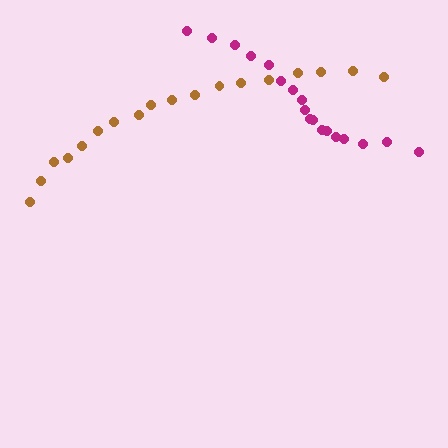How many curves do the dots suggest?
There are 2 distinct paths.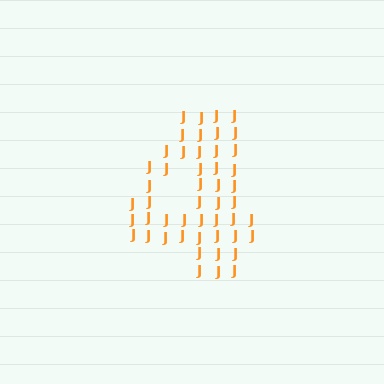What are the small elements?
The small elements are letter J's.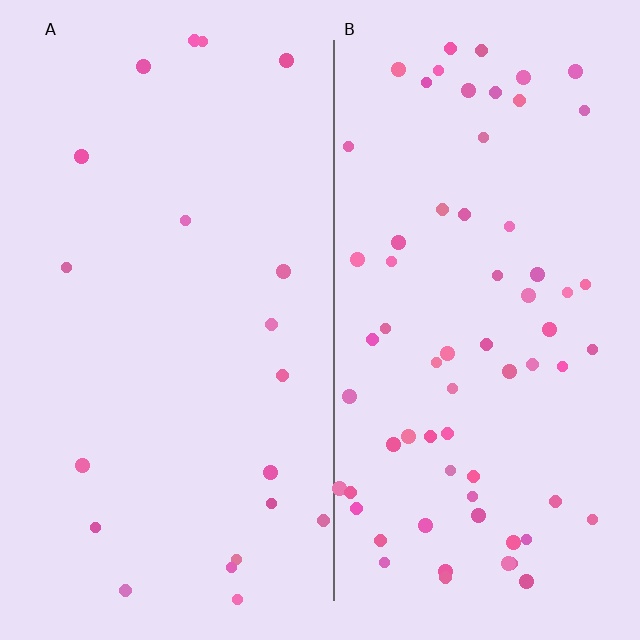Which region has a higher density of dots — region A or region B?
B (the right).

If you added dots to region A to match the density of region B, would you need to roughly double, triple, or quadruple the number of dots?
Approximately triple.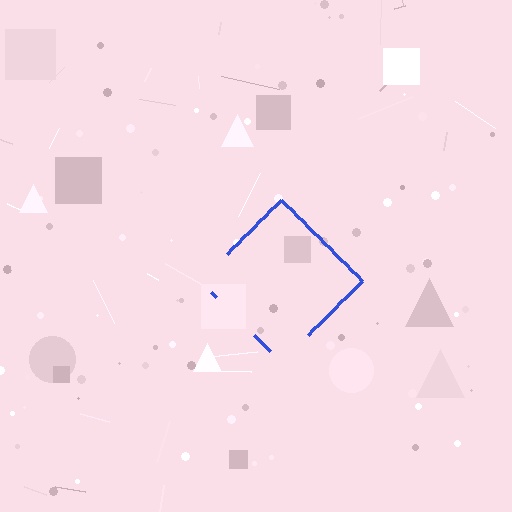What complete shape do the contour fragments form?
The contour fragments form a diamond.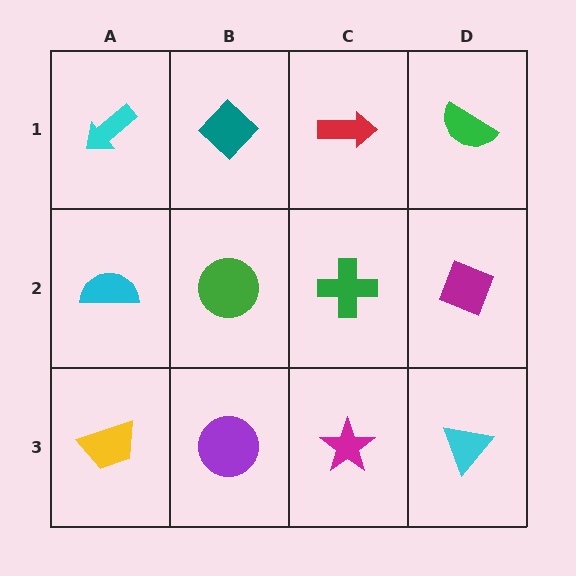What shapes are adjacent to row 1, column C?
A green cross (row 2, column C), a teal diamond (row 1, column B), a green semicircle (row 1, column D).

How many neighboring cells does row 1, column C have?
3.